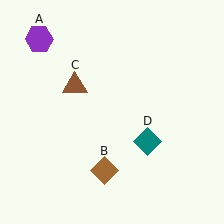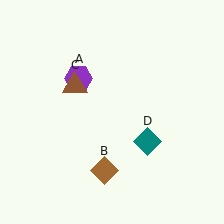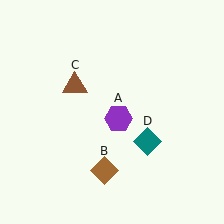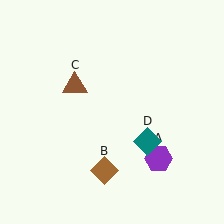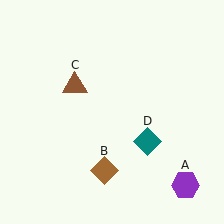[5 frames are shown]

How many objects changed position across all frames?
1 object changed position: purple hexagon (object A).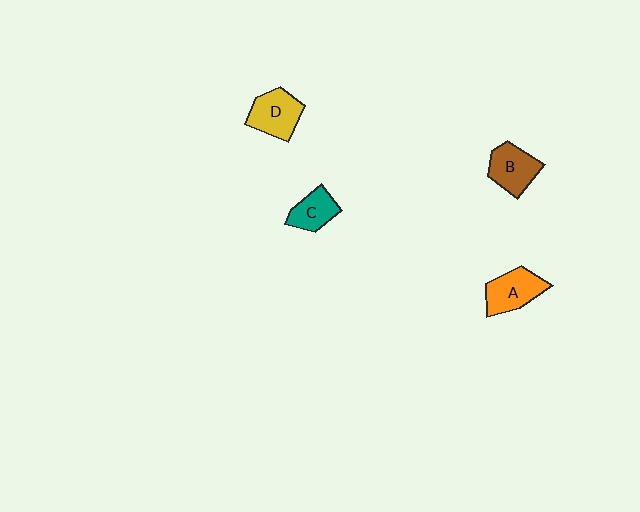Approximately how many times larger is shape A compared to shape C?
Approximately 1.4 times.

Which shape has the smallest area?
Shape C (teal).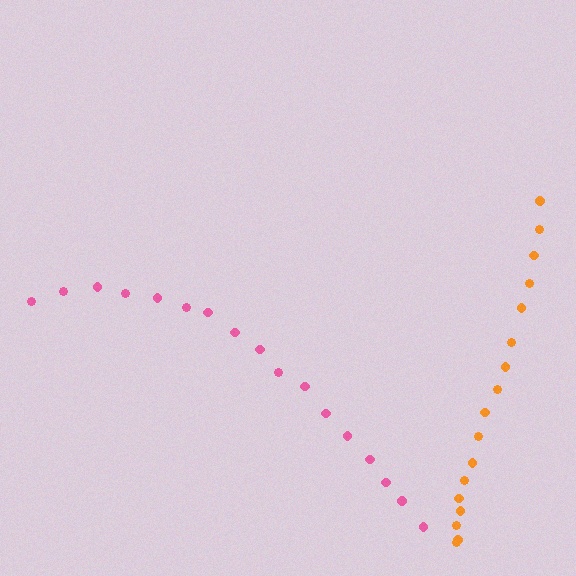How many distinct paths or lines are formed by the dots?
There are 2 distinct paths.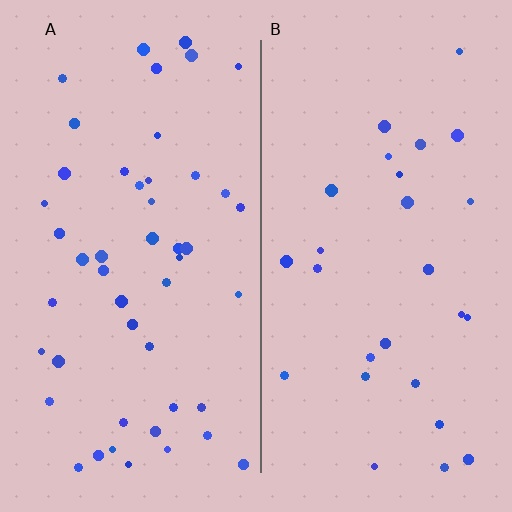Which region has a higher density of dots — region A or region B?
A (the left).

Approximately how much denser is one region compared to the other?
Approximately 1.8× — region A over region B.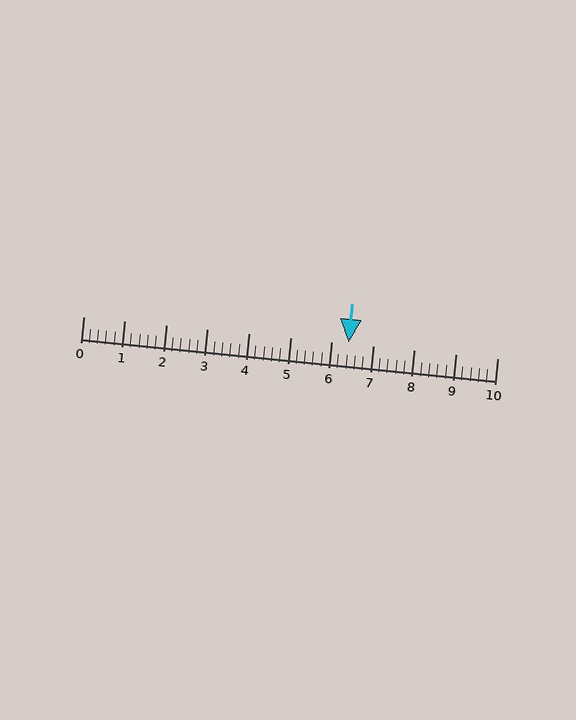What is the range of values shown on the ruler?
The ruler shows values from 0 to 10.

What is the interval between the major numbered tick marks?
The major tick marks are spaced 1 units apart.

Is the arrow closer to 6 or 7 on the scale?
The arrow is closer to 6.